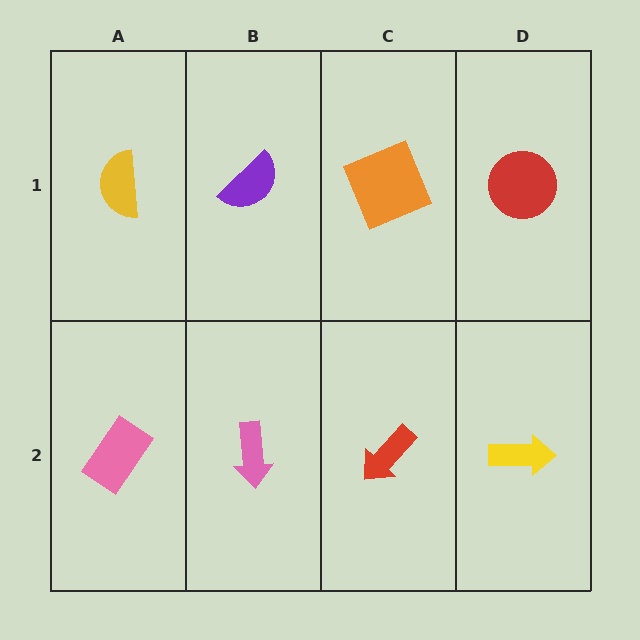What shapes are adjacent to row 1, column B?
A pink arrow (row 2, column B), a yellow semicircle (row 1, column A), an orange square (row 1, column C).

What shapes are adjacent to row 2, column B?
A purple semicircle (row 1, column B), a pink rectangle (row 2, column A), a red arrow (row 2, column C).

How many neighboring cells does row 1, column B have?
3.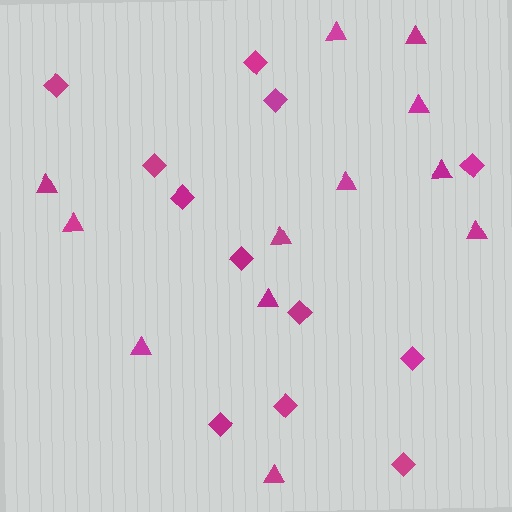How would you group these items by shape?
There are 2 groups: one group of triangles (12) and one group of diamonds (12).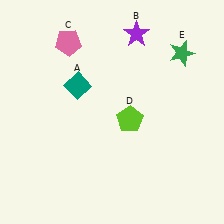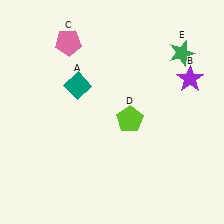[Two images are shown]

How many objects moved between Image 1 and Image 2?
1 object moved between the two images.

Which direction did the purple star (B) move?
The purple star (B) moved right.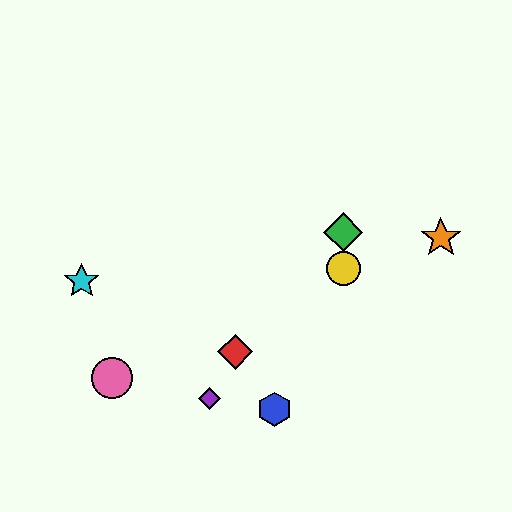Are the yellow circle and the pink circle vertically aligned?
No, the yellow circle is at x≈343 and the pink circle is at x≈112.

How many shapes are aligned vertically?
2 shapes (the green diamond, the yellow circle) are aligned vertically.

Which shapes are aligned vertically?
The green diamond, the yellow circle are aligned vertically.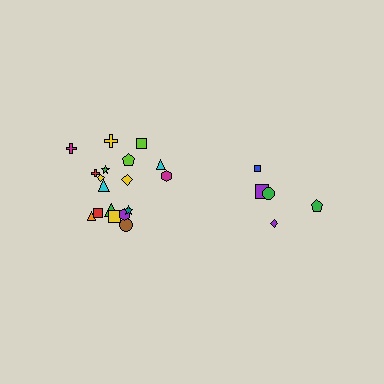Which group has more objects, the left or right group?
The left group.